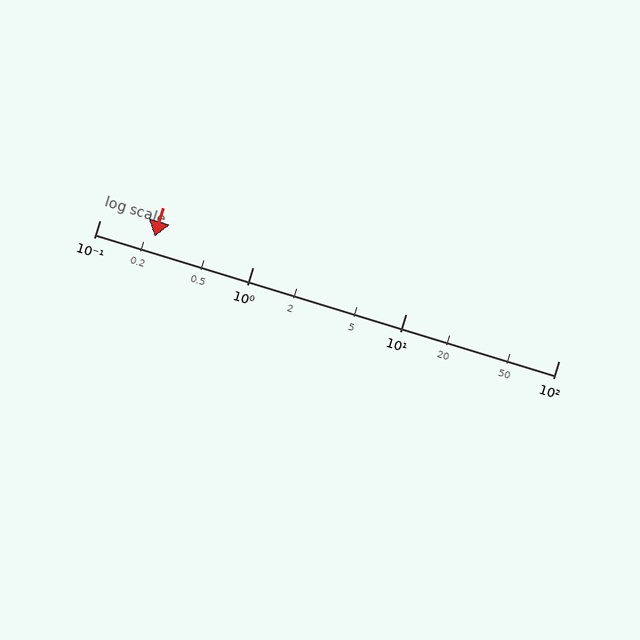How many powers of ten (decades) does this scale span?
The scale spans 3 decades, from 0.1 to 100.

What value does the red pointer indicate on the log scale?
The pointer indicates approximately 0.23.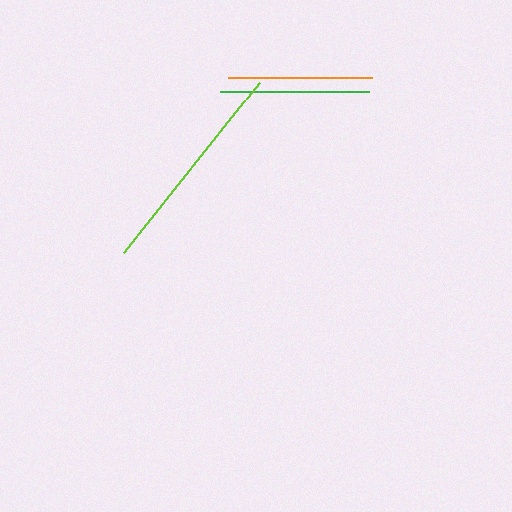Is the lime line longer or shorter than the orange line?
The lime line is longer than the orange line.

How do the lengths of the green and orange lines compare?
The green and orange lines are approximately the same length.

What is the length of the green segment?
The green segment is approximately 149 pixels long.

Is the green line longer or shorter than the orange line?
The green line is longer than the orange line.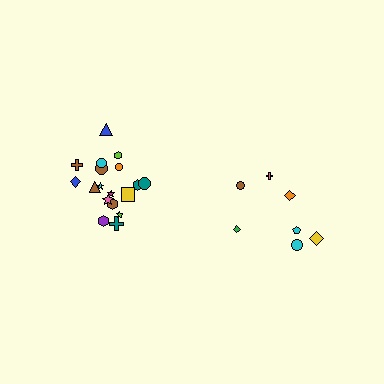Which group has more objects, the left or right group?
The left group.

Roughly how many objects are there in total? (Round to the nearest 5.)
Roughly 25 objects in total.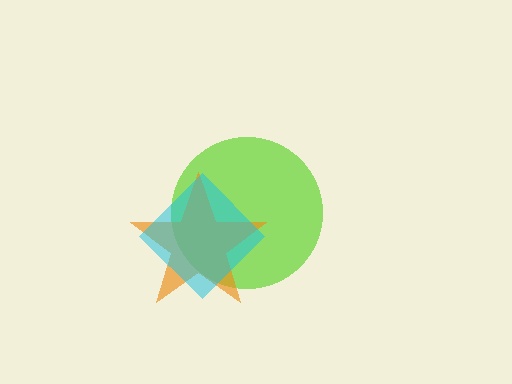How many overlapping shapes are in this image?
There are 3 overlapping shapes in the image.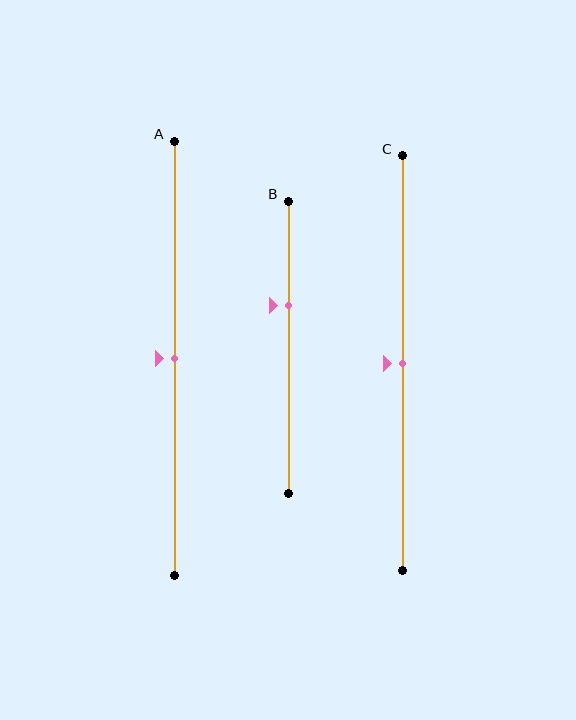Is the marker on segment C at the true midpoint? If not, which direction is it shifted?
Yes, the marker on segment C is at the true midpoint.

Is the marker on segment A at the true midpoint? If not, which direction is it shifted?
Yes, the marker on segment A is at the true midpoint.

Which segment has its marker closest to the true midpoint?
Segment A has its marker closest to the true midpoint.